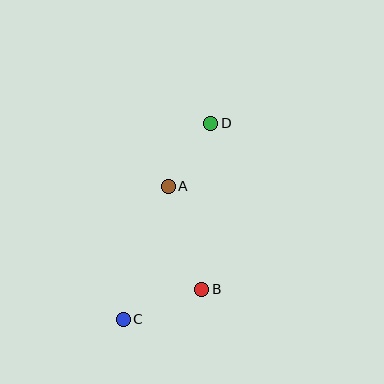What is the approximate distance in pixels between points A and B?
The distance between A and B is approximately 108 pixels.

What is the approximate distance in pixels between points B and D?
The distance between B and D is approximately 166 pixels.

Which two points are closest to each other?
Points A and D are closest to each other.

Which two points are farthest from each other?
Points C and D are farthest from each other.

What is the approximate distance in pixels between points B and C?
The distance between B and C is approximately 84 pixels.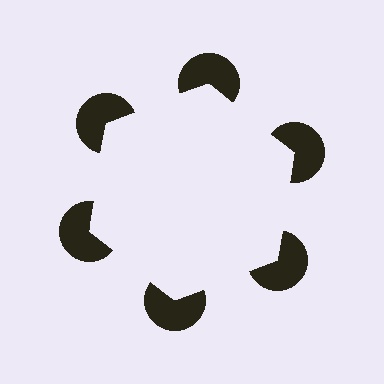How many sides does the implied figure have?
6 sides.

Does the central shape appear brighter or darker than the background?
It typically appears slightly brighter than the background, even though no actual brightness change is drawn.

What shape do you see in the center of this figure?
An illusory hexagon — its edges are inferred from the aligned wedge cuts in the pac-man discs, not physically drawn.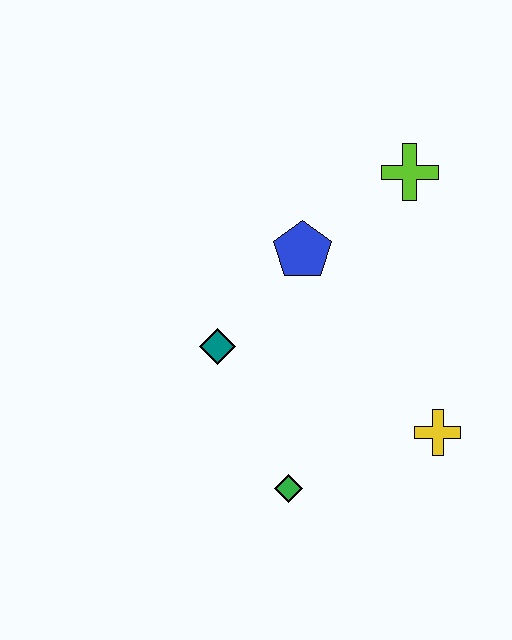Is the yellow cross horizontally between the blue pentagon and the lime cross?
No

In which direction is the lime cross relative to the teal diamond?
The lime cross is to the right of the teal diamond.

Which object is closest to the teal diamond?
The blue pentagon is closest to the teal diamond.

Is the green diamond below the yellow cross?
Yes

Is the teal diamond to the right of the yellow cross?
No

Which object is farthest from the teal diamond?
The lime cross is farthest from the teal diamond.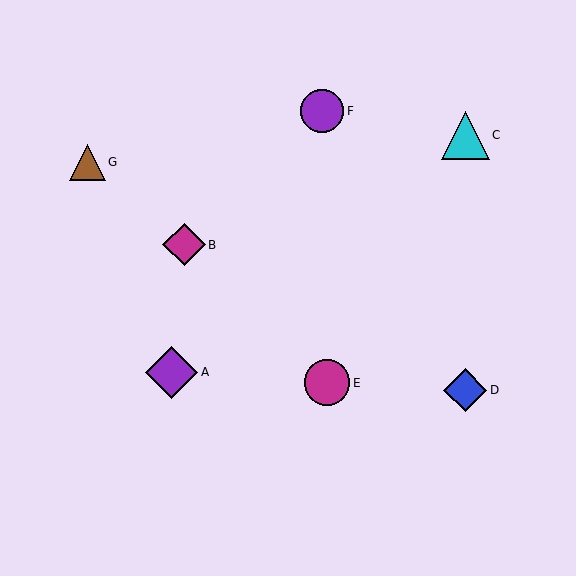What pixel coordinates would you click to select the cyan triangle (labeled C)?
Click at (465, 135) to select the cyan triangle C.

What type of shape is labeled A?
Shape A is a purple diamond.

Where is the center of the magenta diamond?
The center of the magenta diamond is at (184, 245).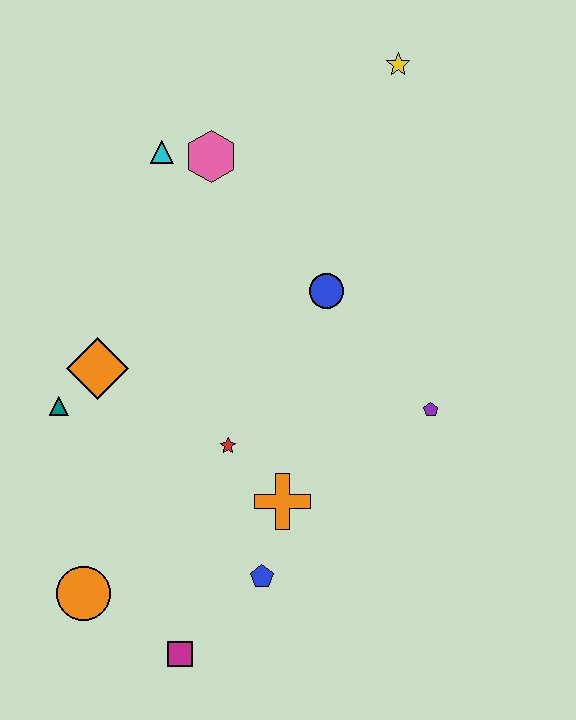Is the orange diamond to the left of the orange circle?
No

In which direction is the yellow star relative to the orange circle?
The yellow star is above the orange circle.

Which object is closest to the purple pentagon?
The blue circle is closest to the purple pentagon.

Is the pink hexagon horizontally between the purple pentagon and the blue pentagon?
No